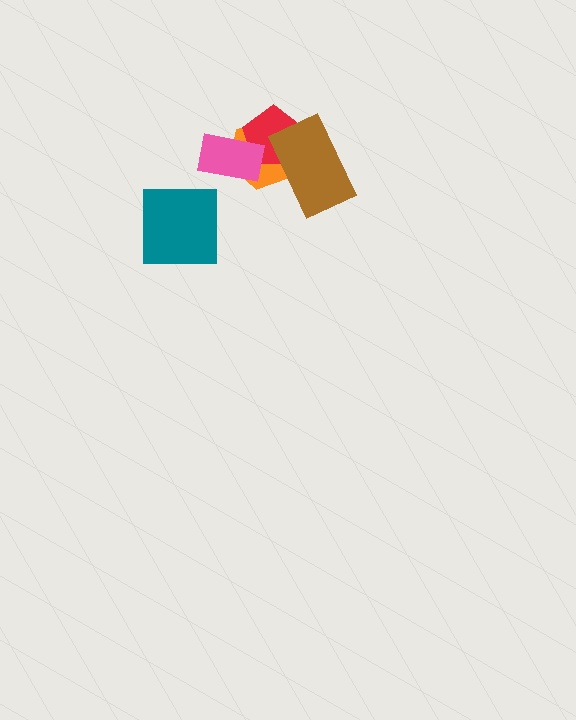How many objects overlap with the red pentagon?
3 objects overlap with the red pentagon.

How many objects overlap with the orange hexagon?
3 objects overlap with the orange hexagon.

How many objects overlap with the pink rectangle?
2 objects overlap with the pink rectangle.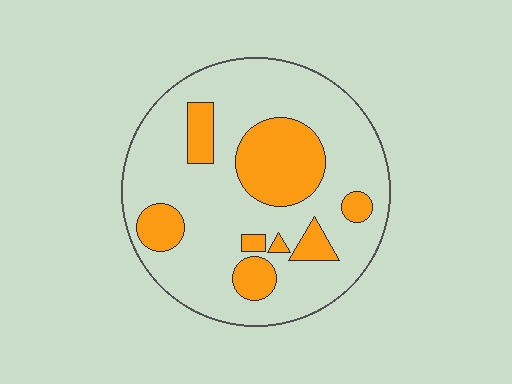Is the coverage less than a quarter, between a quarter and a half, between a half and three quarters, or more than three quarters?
Less than a quarter.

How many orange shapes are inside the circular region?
8.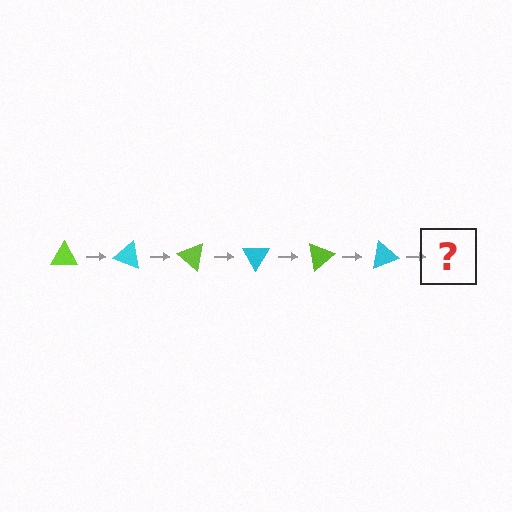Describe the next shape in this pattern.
It should be a lime triangle, rotated 120 degrees from the start.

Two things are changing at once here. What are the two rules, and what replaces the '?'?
The two rules are that it rotates 20 degrees each step and the color cycles through lime and cyan. The '?' should be a lime triangle, rotated 120 degrees from the start.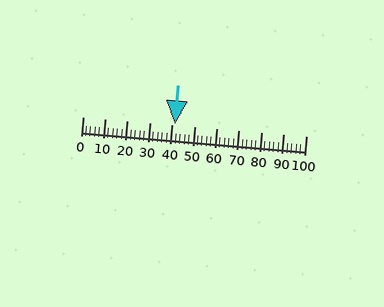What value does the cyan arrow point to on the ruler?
The cyan arrow points to approximately 41.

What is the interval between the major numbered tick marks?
The major tick marks are spaced 10 units apart.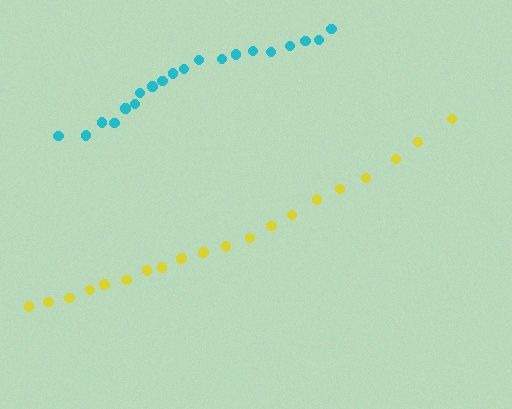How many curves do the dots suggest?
There are 2 distinct paths.